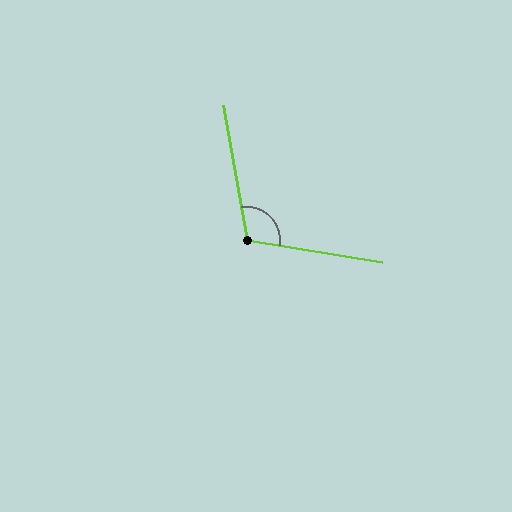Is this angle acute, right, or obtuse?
It is obtuse.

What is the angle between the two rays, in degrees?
Approximately 109 degrees.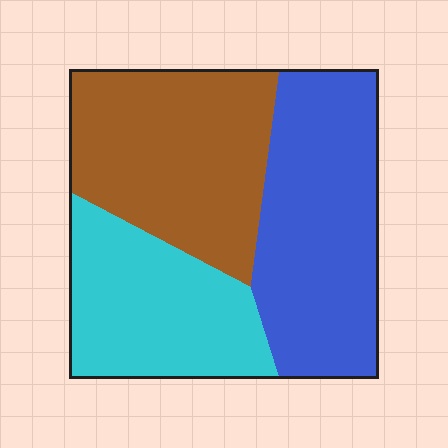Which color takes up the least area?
Cyan, at roughly 30%.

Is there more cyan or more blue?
Blue.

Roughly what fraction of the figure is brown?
Brown takes up about one third (1/3) of the figure.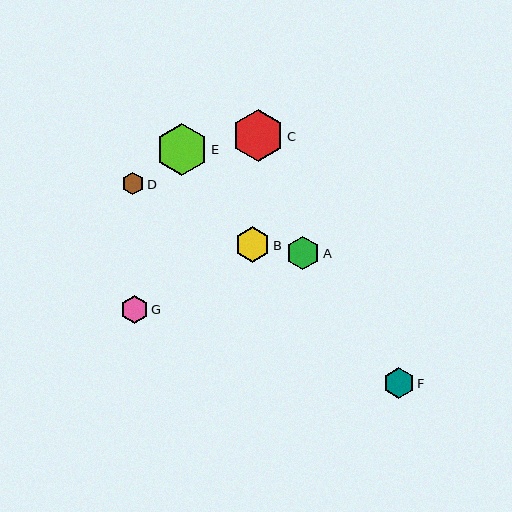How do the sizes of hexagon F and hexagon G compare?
Hexagon F and hexagon G are approximately the same size.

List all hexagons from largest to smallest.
From largest to smallest: E, C, B, A, F, G, D.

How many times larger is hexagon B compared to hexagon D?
Hexagon B is approximately 1.6 times the size of hexagon D.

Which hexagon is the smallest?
Hexagon D is the smallest with a size of approximately 23 pixels.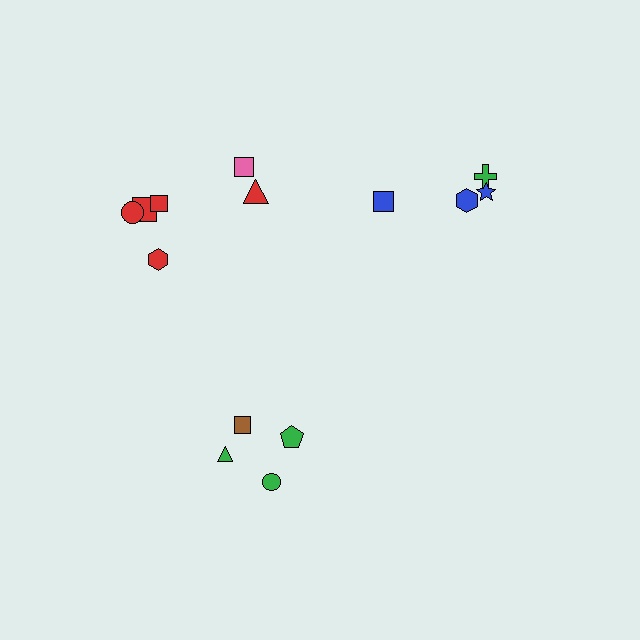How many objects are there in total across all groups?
There are 14 objects.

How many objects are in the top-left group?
There are 6 objects.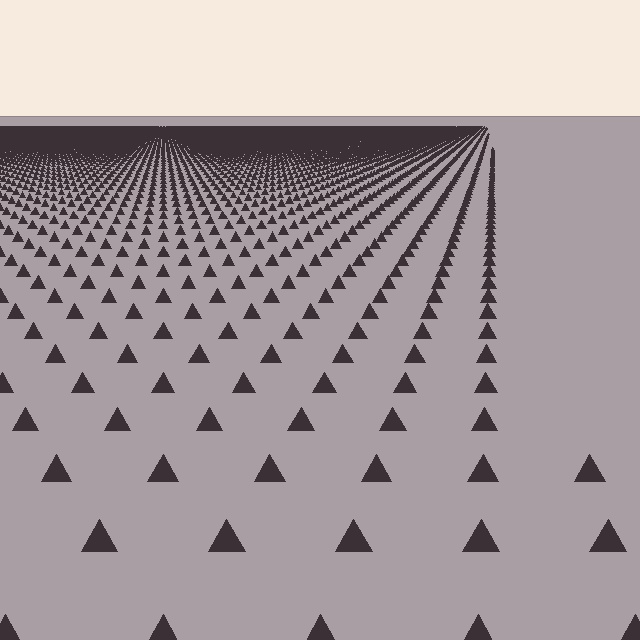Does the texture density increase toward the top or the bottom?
Density increases toward the top.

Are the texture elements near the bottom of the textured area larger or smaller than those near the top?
Larger. Near the bottom, elements are closer to the viewer and appear at a bigger on-screen size.